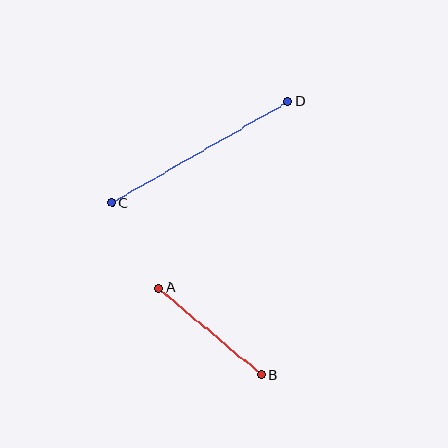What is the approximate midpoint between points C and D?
The midpoint is at approximately (200, 152) pixels.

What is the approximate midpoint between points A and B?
The midpoint is at approximately (210, 331) pixels.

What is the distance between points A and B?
The distance is approximately 134 pixels.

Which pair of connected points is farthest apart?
Points C and D are farthest apart.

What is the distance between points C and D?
The distance is approximately 203 pixels.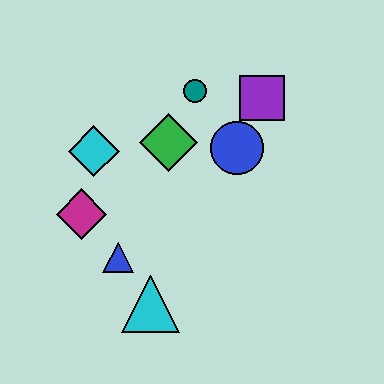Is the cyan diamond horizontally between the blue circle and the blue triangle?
No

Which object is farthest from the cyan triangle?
The purple square is farthest from the cyan triangle.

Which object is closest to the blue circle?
The purple square is closest to the blue circle.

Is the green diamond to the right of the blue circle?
No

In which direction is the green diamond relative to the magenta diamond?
The green diamond is to the right of the magenta diamond.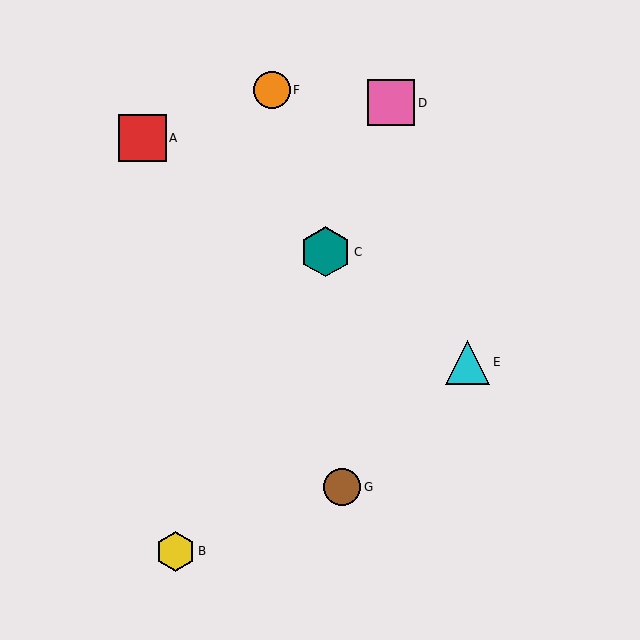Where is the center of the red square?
The center of the red square is at (142, 138).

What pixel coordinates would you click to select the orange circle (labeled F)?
Click at (272, 90) to select the orange circle F.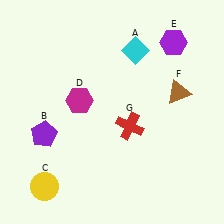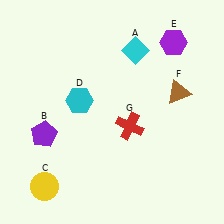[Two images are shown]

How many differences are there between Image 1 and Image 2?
There is 1 difference between the two images.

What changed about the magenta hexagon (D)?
In Image 1, D is magenta. In Image 2, it changed to cyan.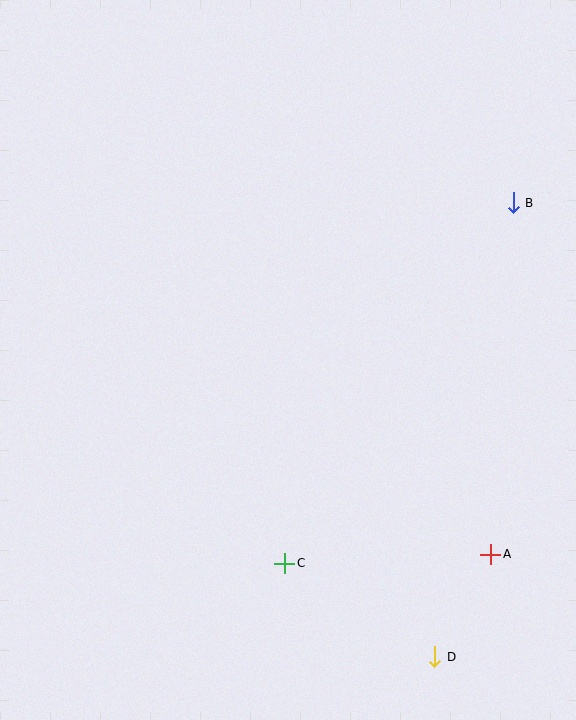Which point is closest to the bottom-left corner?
Point C is closest to the bottom-left corner.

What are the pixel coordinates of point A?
Point A is at (491, 554).